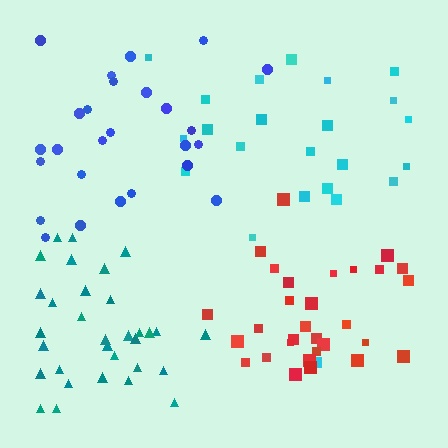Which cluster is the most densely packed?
Red.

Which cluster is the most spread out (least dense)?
Cyan.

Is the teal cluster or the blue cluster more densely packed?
Teal.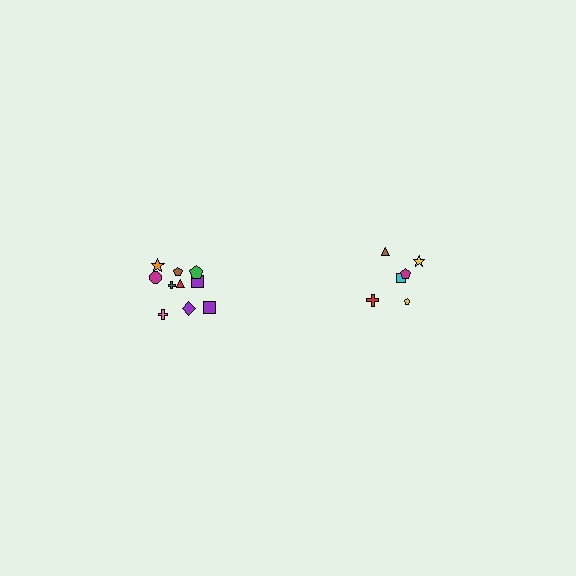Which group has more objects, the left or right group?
The left group.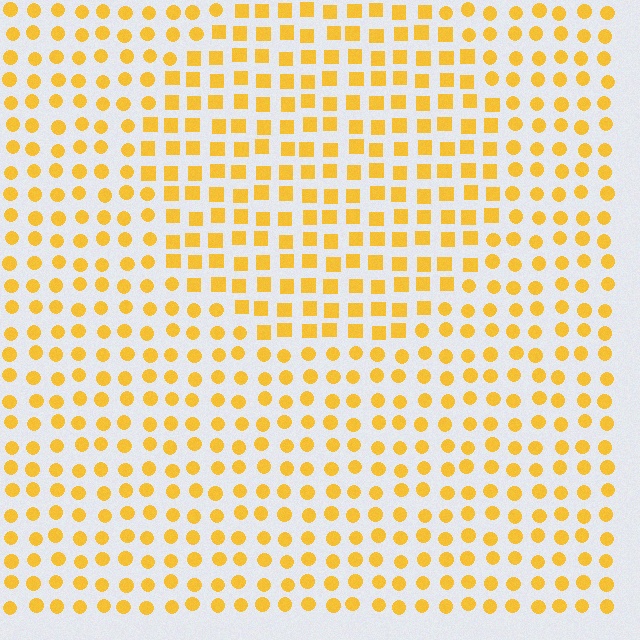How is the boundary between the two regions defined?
The boundary is defined by a change in element shape: squares inside vs. circles outside. All elements share the same color and spacing.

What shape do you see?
I see a circle.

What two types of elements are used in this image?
The image uses squares inside the circle region and circles outside it.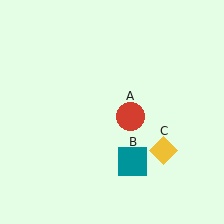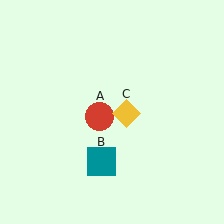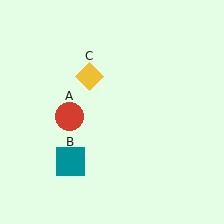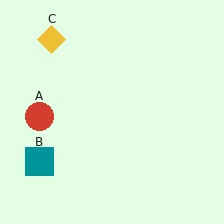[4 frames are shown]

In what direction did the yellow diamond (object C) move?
The yellow diamond (object C) moved up and to the left.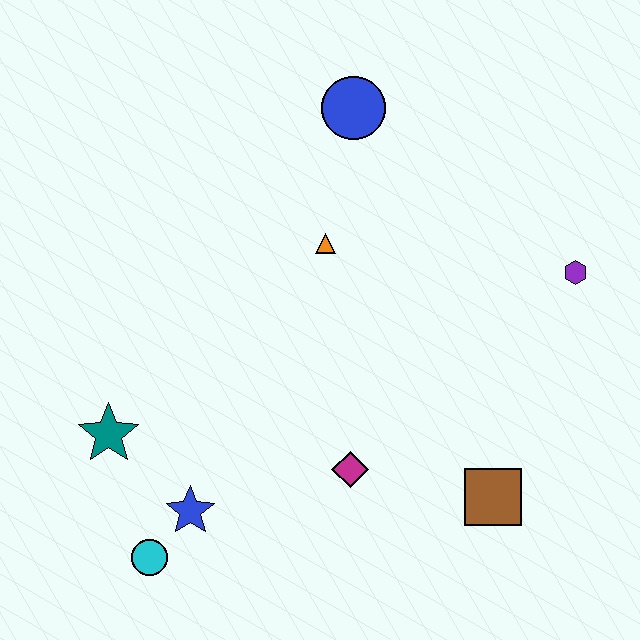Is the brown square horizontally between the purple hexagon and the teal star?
Yes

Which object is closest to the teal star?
The blue star is closest to the teal star.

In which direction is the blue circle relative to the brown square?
The blue circle is above the brown square.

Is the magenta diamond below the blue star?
No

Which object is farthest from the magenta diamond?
The blue circle is farthest from the magenta diamond.